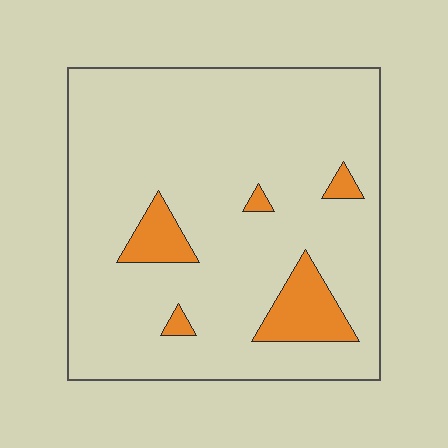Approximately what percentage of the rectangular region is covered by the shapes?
Approximately 10%.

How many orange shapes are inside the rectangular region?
5.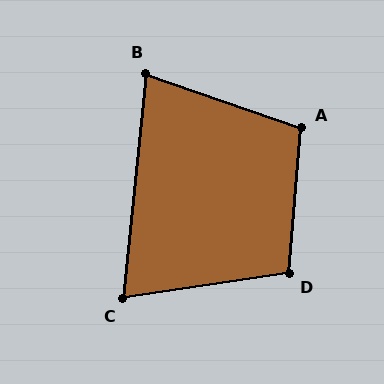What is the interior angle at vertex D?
Approximately 103 degrees (obtuse).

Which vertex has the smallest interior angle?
C, at approximately 76 degrees.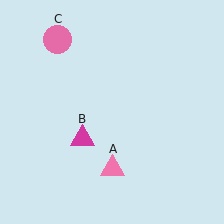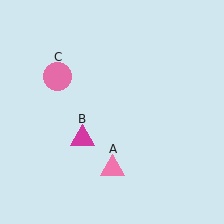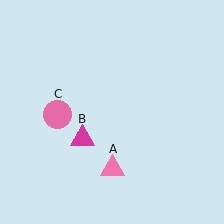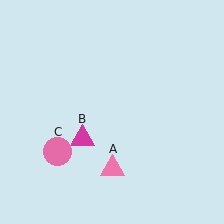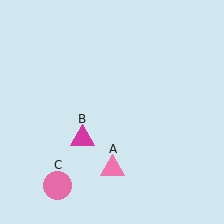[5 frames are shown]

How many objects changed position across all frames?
1 object changed position: pink circle (object C).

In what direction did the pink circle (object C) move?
The pink circle (object C) moved down.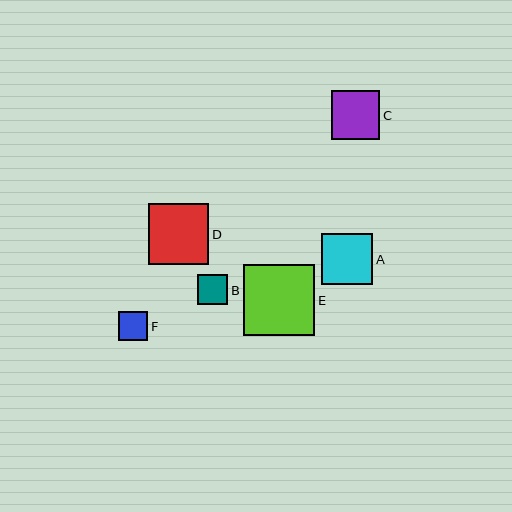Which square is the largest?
Square E is the largest with a size of approximately 71 pixels.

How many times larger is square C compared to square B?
Square C is approximately 1.6 times the size of square B.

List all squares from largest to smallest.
From largest to smallest: E, D, A, C, B, F.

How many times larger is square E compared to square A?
Square E is approximately 1.4 times the size of square A.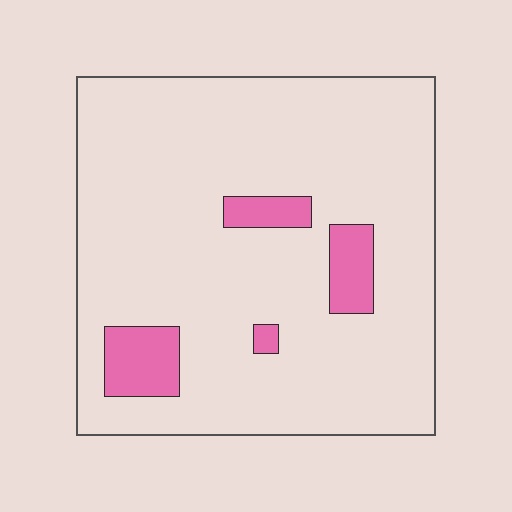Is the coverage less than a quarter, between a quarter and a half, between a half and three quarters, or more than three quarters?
Less than a quarter.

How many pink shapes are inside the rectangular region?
4.